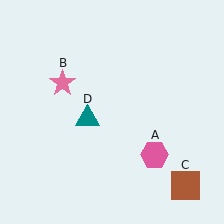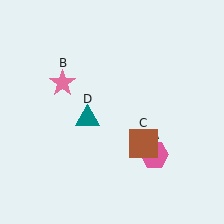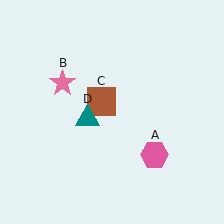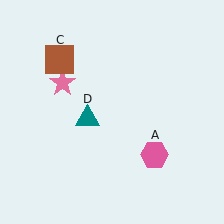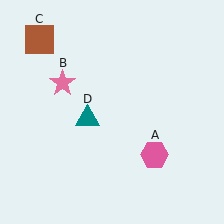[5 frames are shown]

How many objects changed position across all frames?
1 object changed position: brown square (object C).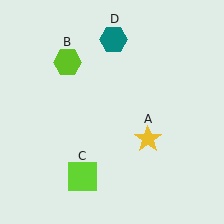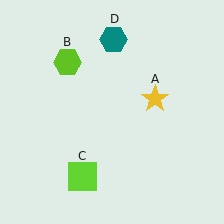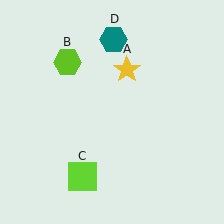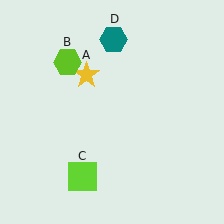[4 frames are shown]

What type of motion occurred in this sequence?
The yellow star (object A) rotated counterclockwise around the center of the scene.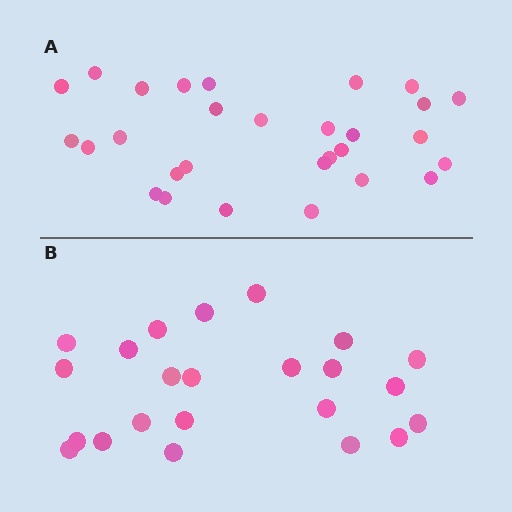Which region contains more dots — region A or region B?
Region A (the top region) has more dots.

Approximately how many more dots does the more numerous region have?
Region A has about 6 more dots than region B.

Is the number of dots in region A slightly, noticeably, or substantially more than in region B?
Region A has noticeably more, but not dramatically so. The ratio is roughly 1.3 to 1.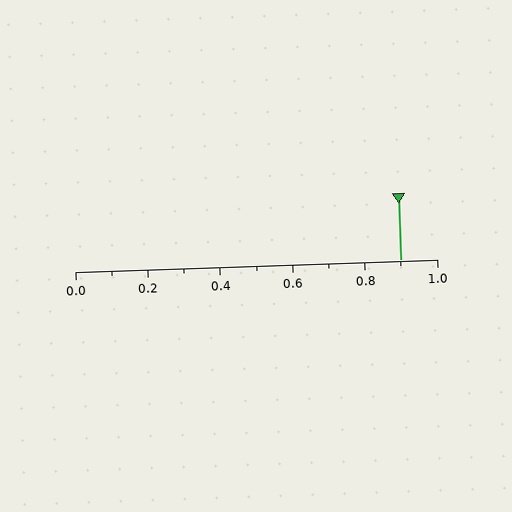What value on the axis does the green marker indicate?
The marker indicates approximately 0.9.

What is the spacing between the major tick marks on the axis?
The major ticks are spaced 0.2 apart.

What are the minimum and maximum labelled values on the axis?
The axis runs from 0.0 to 1.0.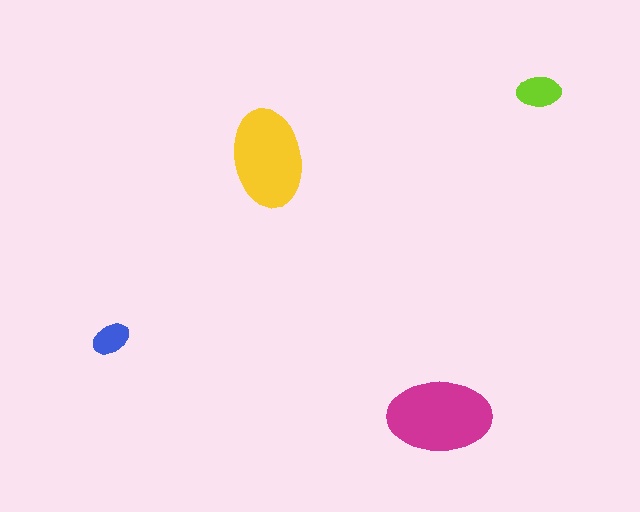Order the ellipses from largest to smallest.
the magenta one, the yellow one, the lime one, the blue one.